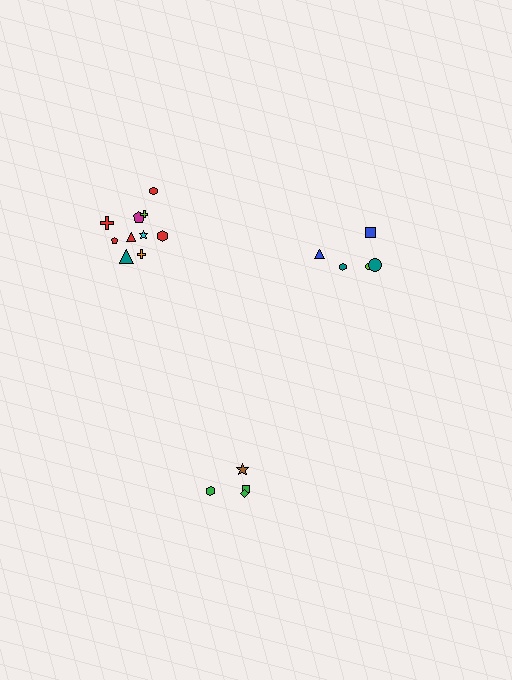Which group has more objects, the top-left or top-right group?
The top-left group.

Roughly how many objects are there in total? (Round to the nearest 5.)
Roughly 20 objects in total.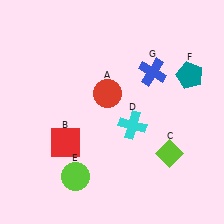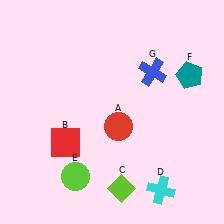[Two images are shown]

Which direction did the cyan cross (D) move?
The cyan cross (D) moved down.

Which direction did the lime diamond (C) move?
The lime diamond (C) moved left.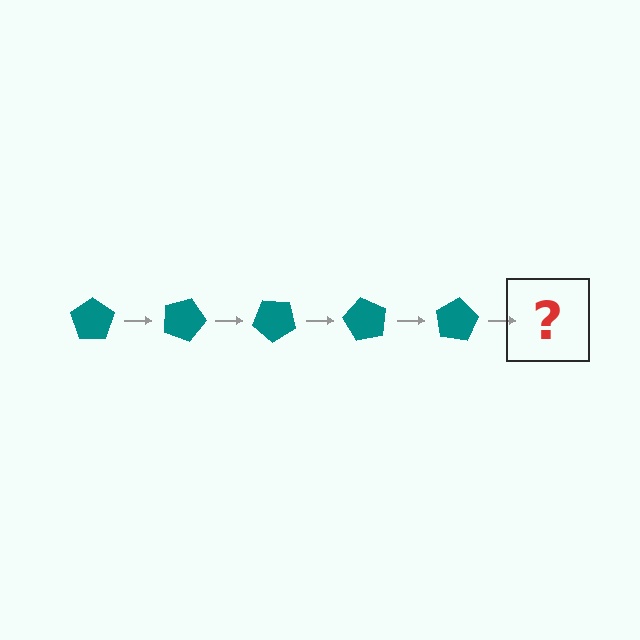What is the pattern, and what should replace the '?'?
The pattern is that the pentagon rotates 20 degrees each step. The '?' should be a teal pentagon rotated 100 degrees.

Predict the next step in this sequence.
The next step is a teal pentagon rotated 100 degrees.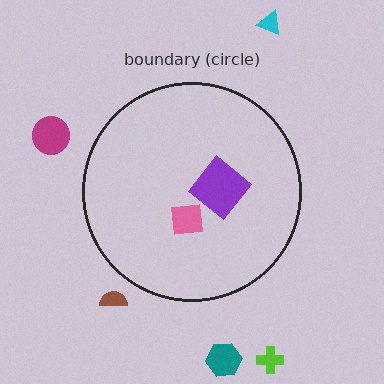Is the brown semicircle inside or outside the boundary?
Outside.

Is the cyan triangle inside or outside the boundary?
Outside.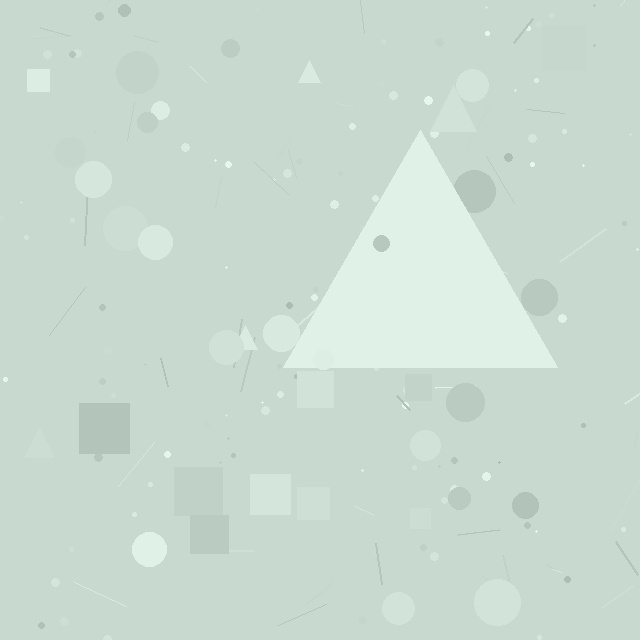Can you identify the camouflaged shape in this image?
The camouflaged shape is a triangle.